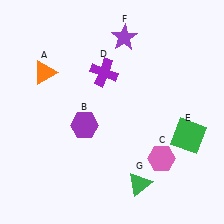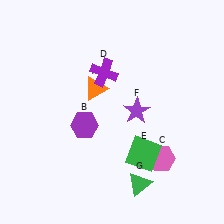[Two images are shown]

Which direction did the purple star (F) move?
The purple star (F) moved down.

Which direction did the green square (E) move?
The green square (E) moved left.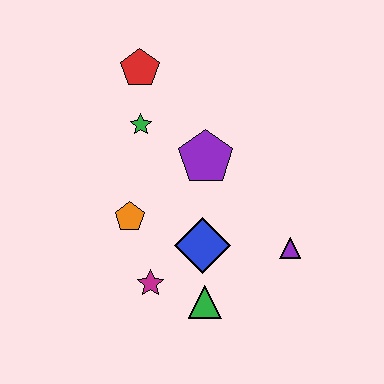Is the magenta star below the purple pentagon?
Yes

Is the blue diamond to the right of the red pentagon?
Yes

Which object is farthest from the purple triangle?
The red pentagon is farthest from the purple triangle.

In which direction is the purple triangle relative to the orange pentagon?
The purple triangle is to the right of the orange pentagon.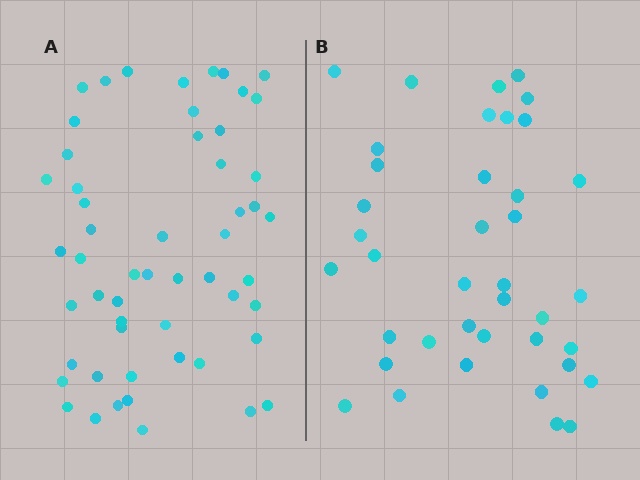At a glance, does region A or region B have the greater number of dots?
Region A (the left region) has more dots.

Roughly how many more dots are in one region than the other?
Region A has approximately 15 more dots than region B.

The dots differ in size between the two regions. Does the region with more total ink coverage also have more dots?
No. Region B has more total ink coverage because its dots are larger, but region A actually contains more individual dots. Total area can be misleading — the number of items is what matters here.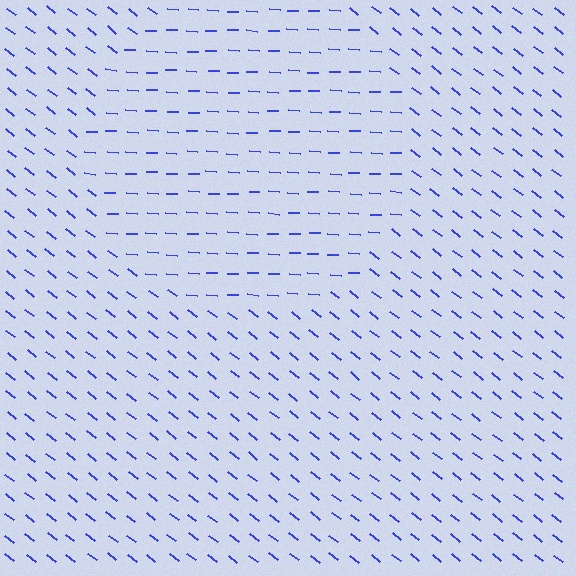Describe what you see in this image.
The image is filled with small blue line segments. A circle region in the image has lines oriented differently from the surrounding lines, creating a visible texture boundary.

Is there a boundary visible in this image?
Yes, there is a texture boundary formed by a change in line orientation.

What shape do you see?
I see a circle.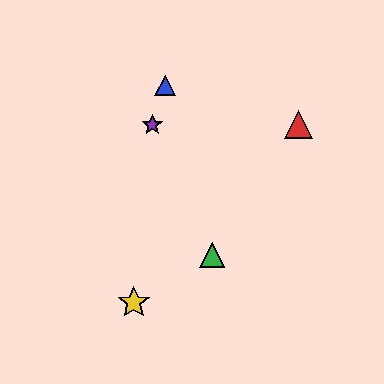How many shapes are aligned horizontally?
2 shapes (the red triangle, the purple star) are aligned horizontally.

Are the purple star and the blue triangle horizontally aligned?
No, the purple star is at y≈125 and the blue triangle is at y≈86.